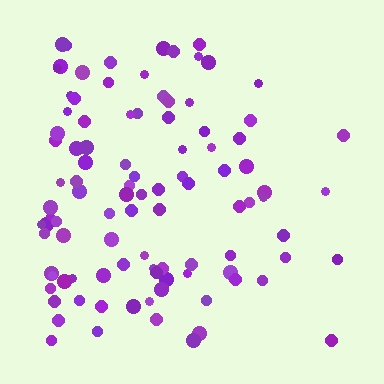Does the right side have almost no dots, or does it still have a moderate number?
Still a moderate number, just noticeably fewer than the left.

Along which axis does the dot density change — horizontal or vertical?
Horizontal.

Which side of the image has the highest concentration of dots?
The left.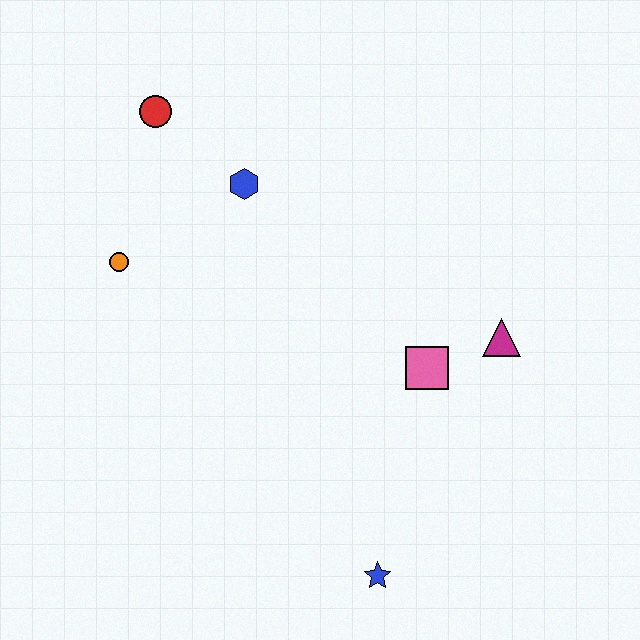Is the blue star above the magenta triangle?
No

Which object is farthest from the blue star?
The red circle is farthest from the blue star.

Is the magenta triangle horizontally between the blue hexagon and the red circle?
No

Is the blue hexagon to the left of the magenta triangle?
Yes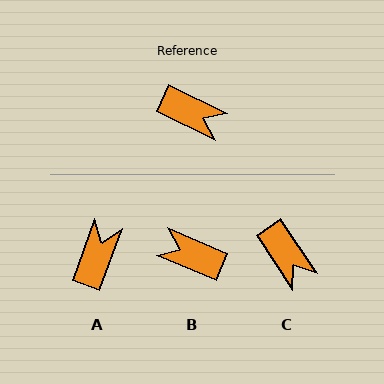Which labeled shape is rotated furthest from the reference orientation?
B, about 177 degrees away.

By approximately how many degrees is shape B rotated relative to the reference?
Approximately 177 degrees clockwise.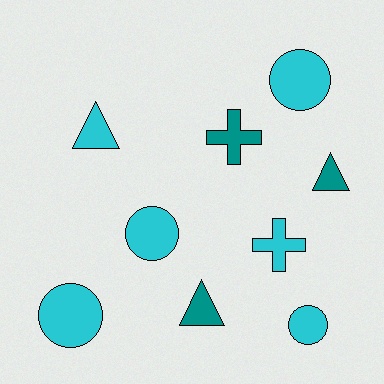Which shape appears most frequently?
Circle, with 4 objects.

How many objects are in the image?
There are 9 objects.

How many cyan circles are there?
There are 4 cyan circles.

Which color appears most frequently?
Cyan, with 6 objects.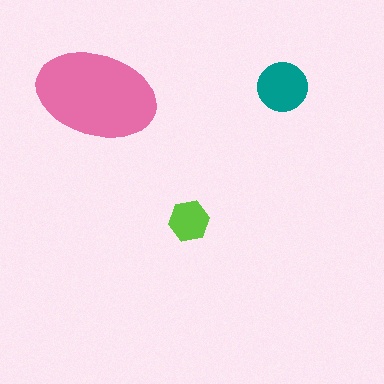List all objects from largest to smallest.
The pink ellipse, the teal circle, the lime hexagon.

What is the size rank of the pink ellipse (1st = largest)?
1st.